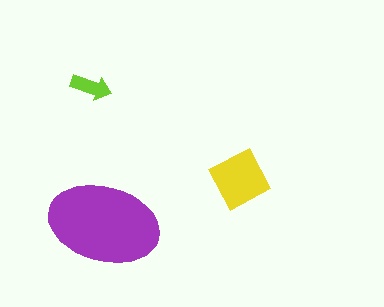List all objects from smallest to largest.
The lime arrow, the yellow diamond, the purple ellipse.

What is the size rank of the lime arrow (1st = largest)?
3rd.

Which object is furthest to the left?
The lime arrow is leftmost.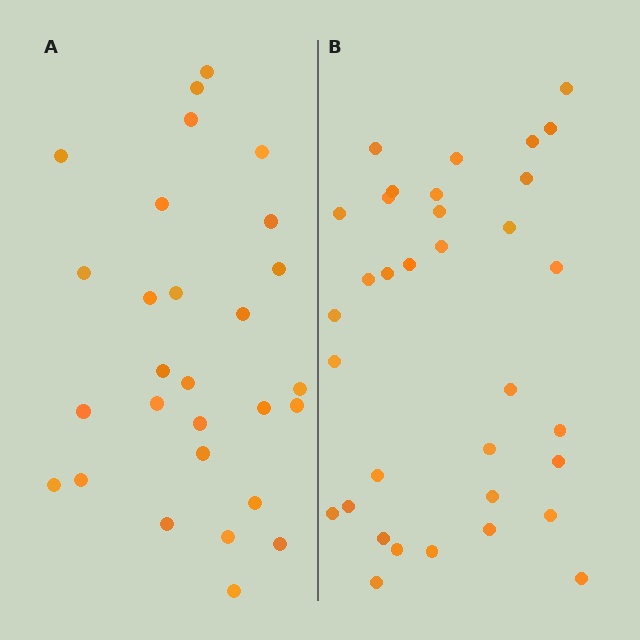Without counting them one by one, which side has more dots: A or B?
Region B (the right region) has more dots.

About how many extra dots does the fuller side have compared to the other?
Region B has about 6 more dots than region A.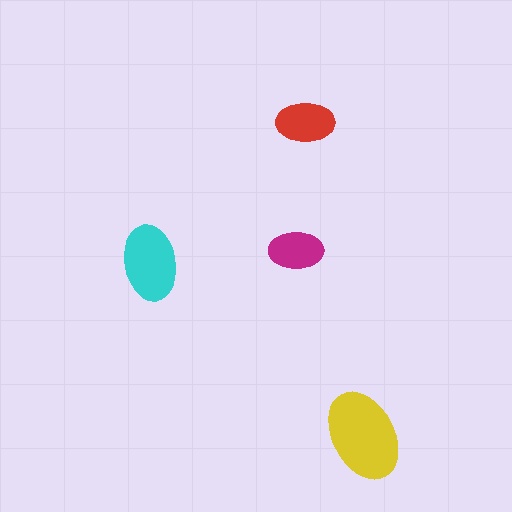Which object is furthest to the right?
The yellow ellipse is rightmost.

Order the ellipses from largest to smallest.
the yellow one, the cyan one, the red one, the magenta one.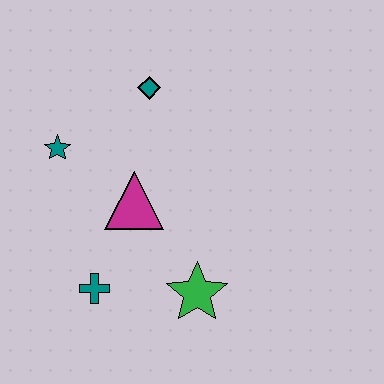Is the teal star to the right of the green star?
No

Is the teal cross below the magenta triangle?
Yes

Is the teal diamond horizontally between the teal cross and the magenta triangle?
No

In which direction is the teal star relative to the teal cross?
The teal star is above the teal cross.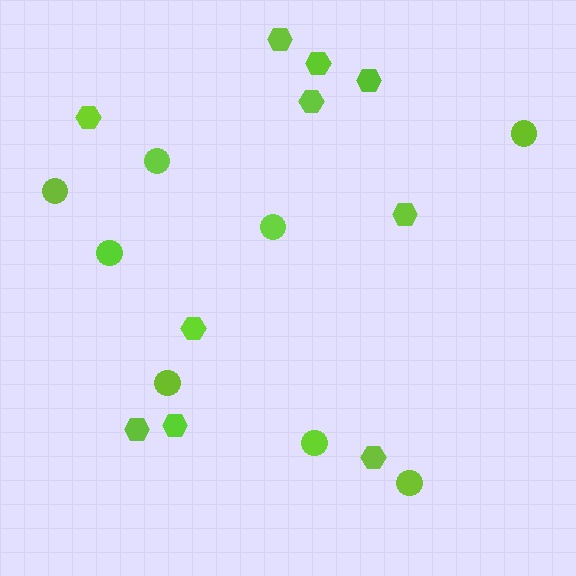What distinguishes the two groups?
There are 2 groups: one group of circles (8) and one group of hexagons (10).